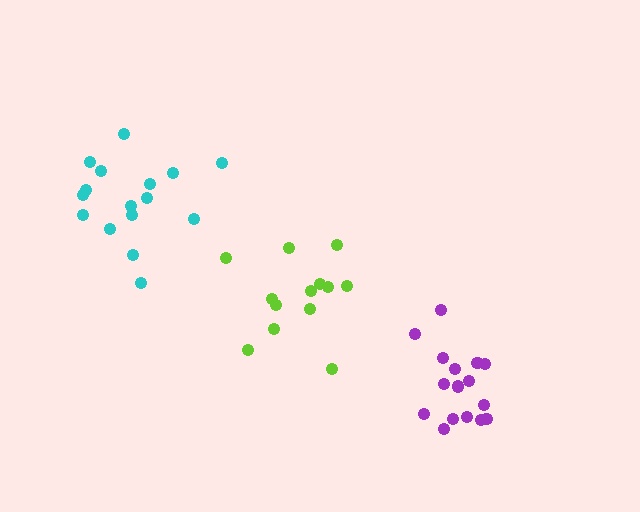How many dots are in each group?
Group 1: 13 dots, Group 2: 16 dots, Group 3: 16 dots (45 total).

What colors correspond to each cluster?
The clusters are colored: lime, purple, cyan.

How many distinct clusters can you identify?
There are 3 distinct clusters.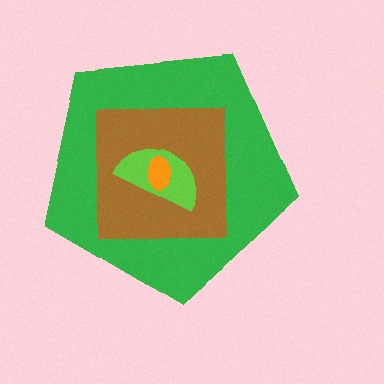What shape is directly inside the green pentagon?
The brown square.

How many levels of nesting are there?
4.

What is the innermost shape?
The orange ellipse.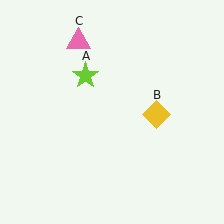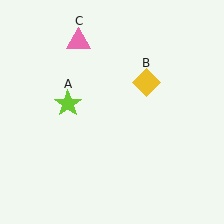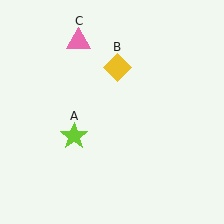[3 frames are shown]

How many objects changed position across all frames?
2 objects changed position: lime star (object A), yellow diamond (object B).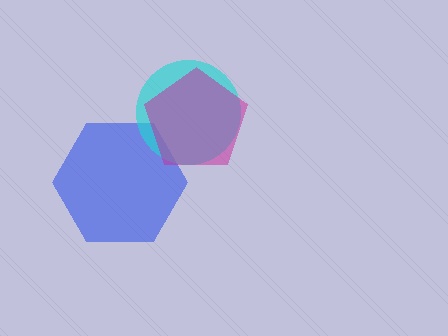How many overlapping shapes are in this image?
There are 3 overlapping shapes in the image.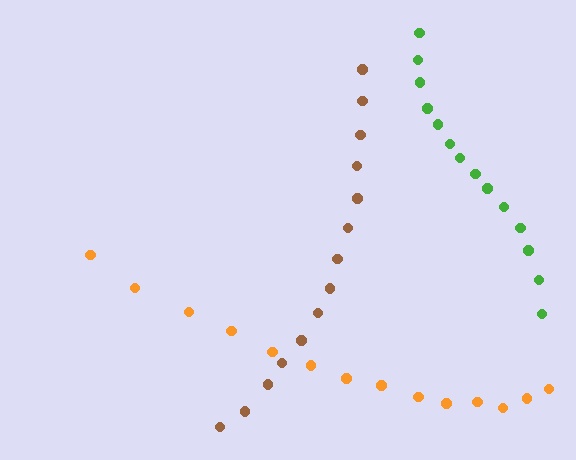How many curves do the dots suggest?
There are 3 distinct paths.